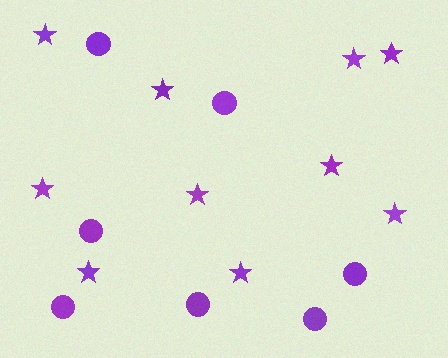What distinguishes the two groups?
There are 2 groups: one group of stars (10) and one group of circles (7).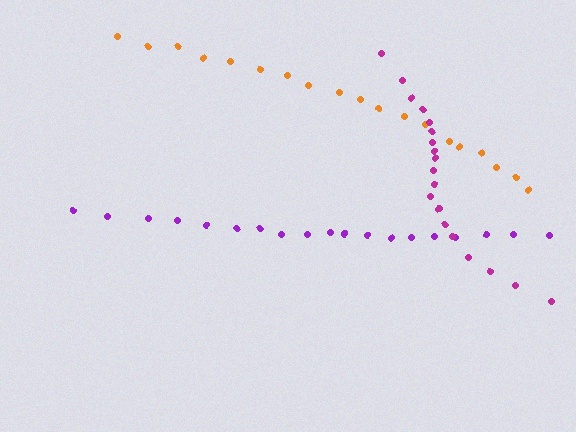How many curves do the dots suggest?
There are 3 distinct paths.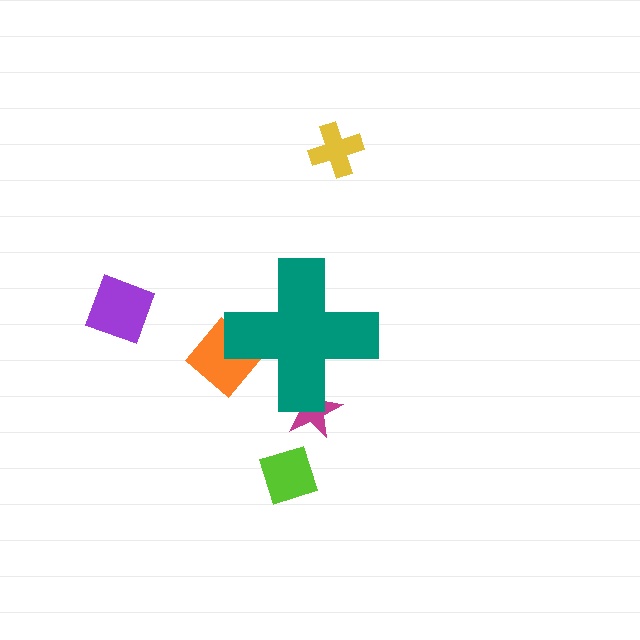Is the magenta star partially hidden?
Yes, the magenta star is partially hidden behind the teal cross.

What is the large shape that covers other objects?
A teal cross.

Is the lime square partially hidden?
No, the lime square is fully visible.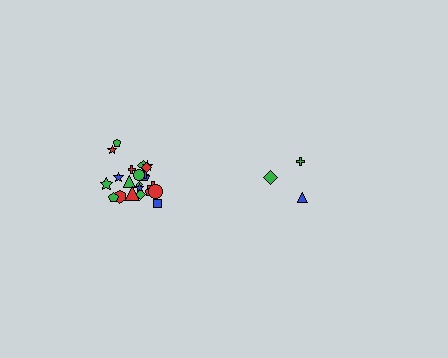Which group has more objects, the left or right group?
The left group.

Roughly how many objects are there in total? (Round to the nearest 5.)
Roughly 25 objects in total.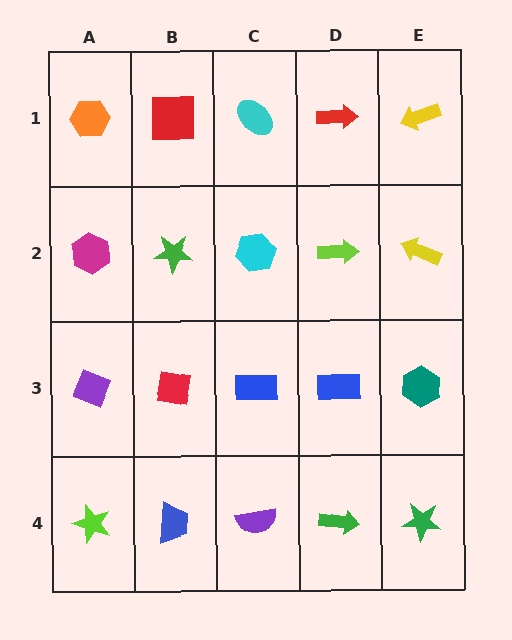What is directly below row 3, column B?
A blue trapezoid.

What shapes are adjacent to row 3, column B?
A green star (row 2, column B), a blue trapezoid (row 4, column B), a purple diamond (row 3, column A), a blue rectangle (row 3, column C).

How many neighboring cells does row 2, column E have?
3.